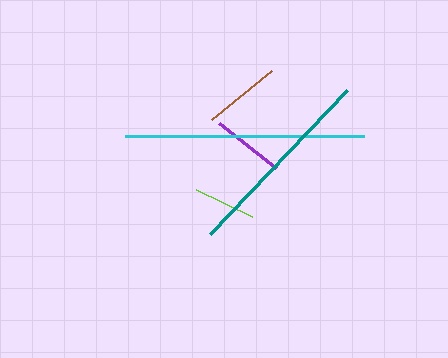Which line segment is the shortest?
The lime line is the shortest at approximately 62 pixels.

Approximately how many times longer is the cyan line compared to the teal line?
The cyan line is approximately 1.2 times the length of the teal line.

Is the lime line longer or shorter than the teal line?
The teal line is longer than the lime line.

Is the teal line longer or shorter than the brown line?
The teal line is longer than the brown line.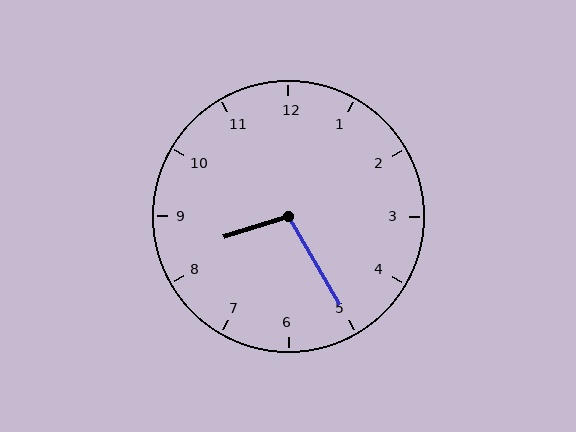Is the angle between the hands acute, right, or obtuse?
It is obtuse.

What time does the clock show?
8:25.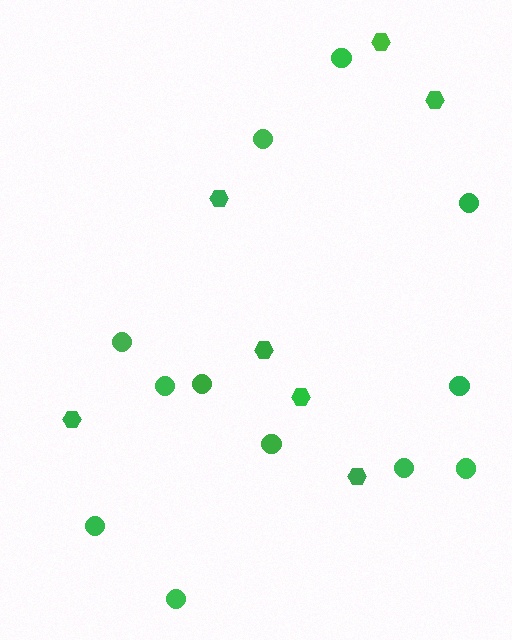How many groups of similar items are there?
There are 2 groups: one group of hexagons (7) and one group of circles (12).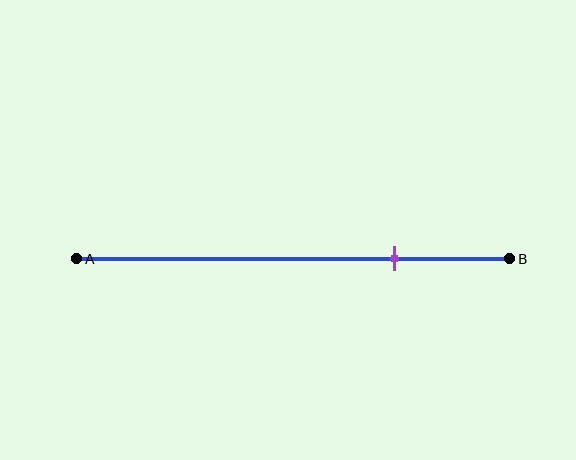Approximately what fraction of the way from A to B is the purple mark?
The purple mark is approximately 75% of the way from A to B.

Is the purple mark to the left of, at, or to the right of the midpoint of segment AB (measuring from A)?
The purple mark is to the right of the midpoint of segment AB.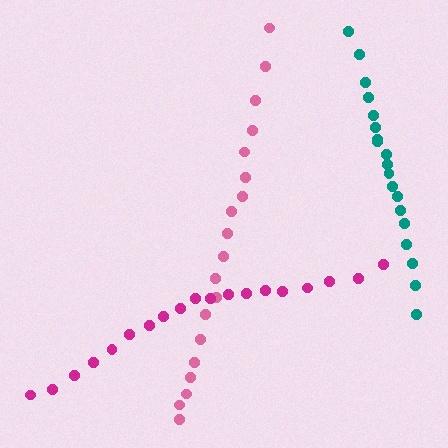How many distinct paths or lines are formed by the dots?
There are 3 distinct paths.